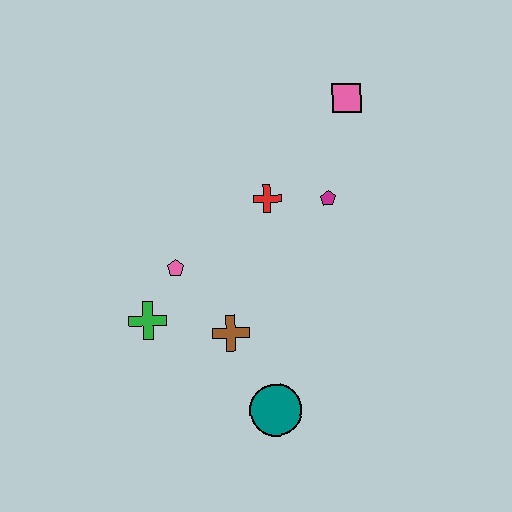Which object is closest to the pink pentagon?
The green cross is closest to the pink pentagon.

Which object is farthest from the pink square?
The teal circle is farthest from the pink square.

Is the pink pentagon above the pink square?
No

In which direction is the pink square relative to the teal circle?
The pink square is above the teal circle.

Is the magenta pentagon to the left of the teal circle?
No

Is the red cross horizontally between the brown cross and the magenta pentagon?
Yes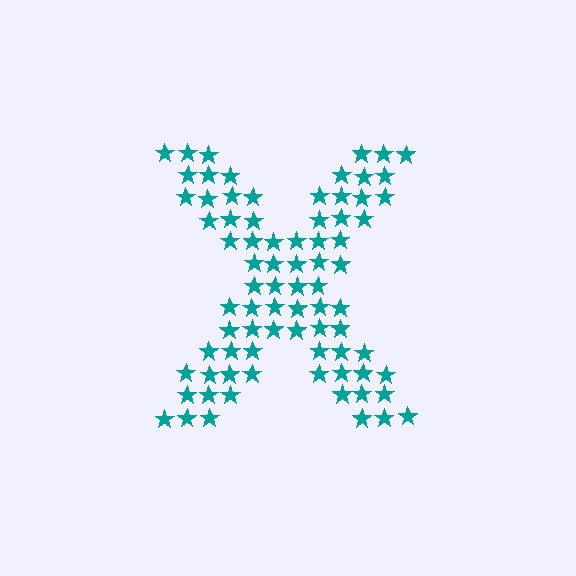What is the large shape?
The large shape is the letter X.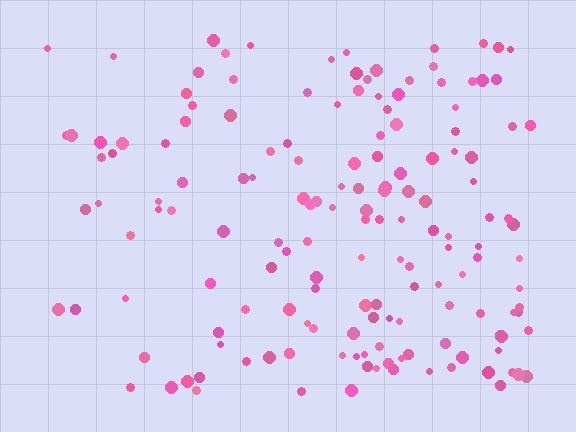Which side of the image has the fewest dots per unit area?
The left.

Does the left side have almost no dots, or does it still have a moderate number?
Still a moderate number, just noticeably fewer than the right.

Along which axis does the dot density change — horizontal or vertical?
Horizontal.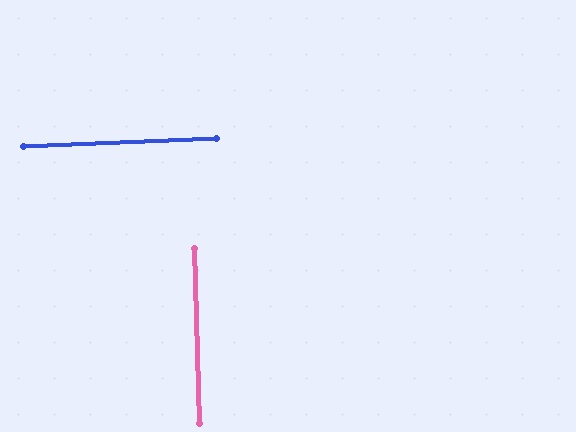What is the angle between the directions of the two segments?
Approximately 89 degrees.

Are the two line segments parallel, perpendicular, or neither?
Perpendicular — they meet at approximately 89°.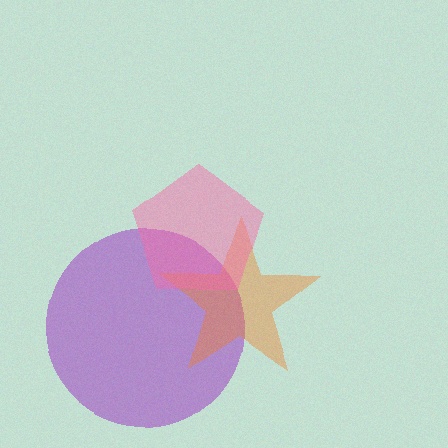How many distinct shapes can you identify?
There are 3 distinct shapes: a purple circle, an orange star, a pink pentagon.